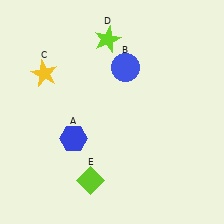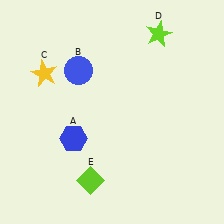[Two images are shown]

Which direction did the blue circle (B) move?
The blue circle (B) moved left.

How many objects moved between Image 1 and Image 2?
2 objects moved between the two images.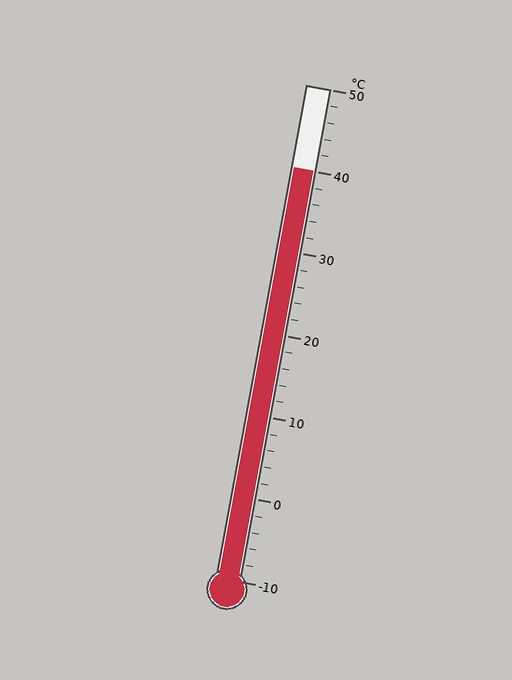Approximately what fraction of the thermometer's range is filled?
The thermometer is filled to approximately 85% of its range.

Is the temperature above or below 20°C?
The temperature is above 20°C.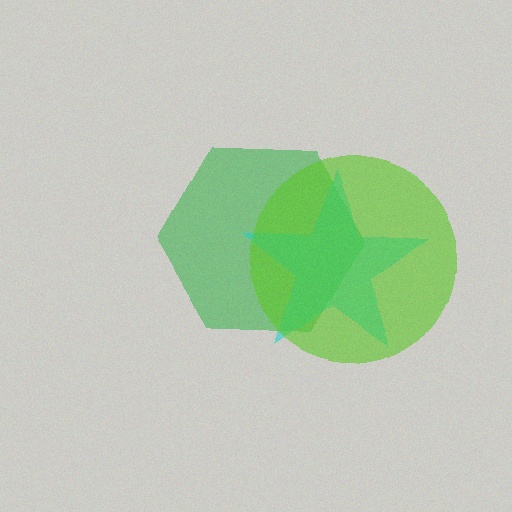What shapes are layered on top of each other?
The layered shapes are: a green hexagon, a cyan star, a lime circle.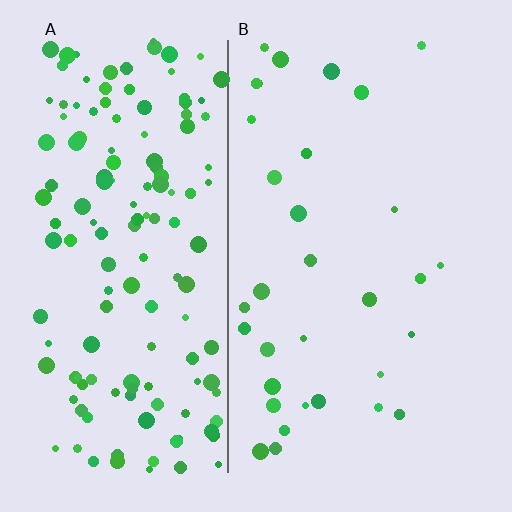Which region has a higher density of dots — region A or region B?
A (the left).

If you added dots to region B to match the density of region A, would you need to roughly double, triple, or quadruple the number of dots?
Approximately quadruple.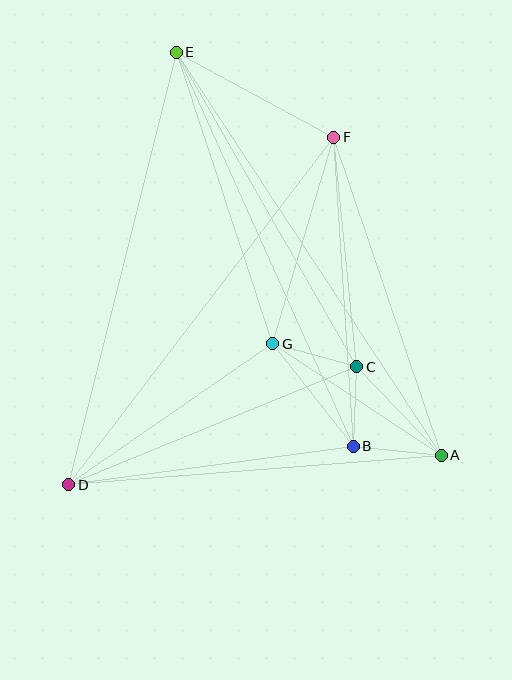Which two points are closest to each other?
Points B and C are closest to each other.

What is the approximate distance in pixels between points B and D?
The distance between B and D is approximately 287 pixels.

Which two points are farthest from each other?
Points A and E are farthest from each other.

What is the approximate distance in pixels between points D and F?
The distance between D and F is approximately 437 pixels.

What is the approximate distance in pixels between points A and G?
The distance between A and G is approximately 202 pixels.